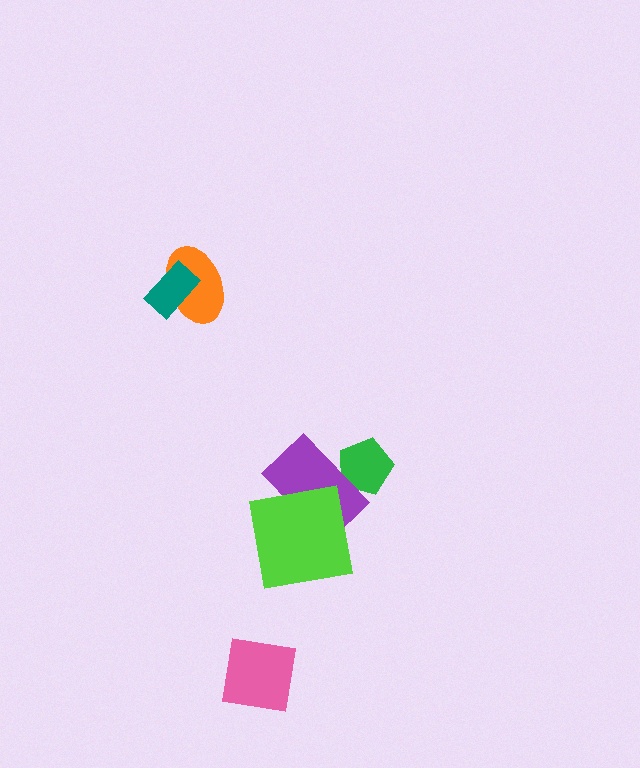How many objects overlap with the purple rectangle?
2 objects overlap with the purple rectangle.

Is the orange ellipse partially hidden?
Yes, it is partially covered by another shape.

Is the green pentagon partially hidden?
Yes, it is partially covered by another shape.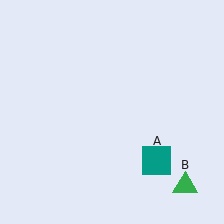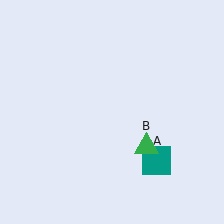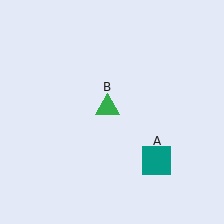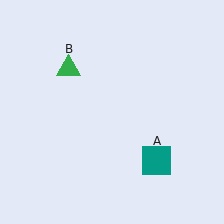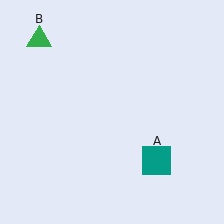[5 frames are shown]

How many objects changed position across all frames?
1 object changed position: green triangle (object B).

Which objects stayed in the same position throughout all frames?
Teal square (object A) remained stationary.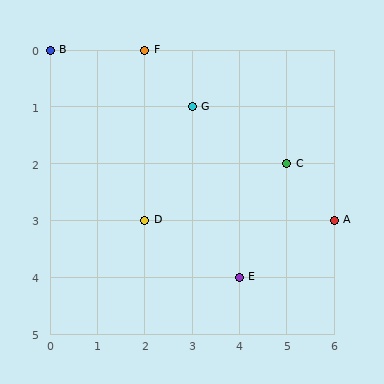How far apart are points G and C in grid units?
Points G and C are 2 columns and 1 row apart (about 2.2 grid units diagonally).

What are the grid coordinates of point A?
Point A is at grid coordinates (6, 3).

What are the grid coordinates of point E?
Point E is at grid coordinates (4, 4).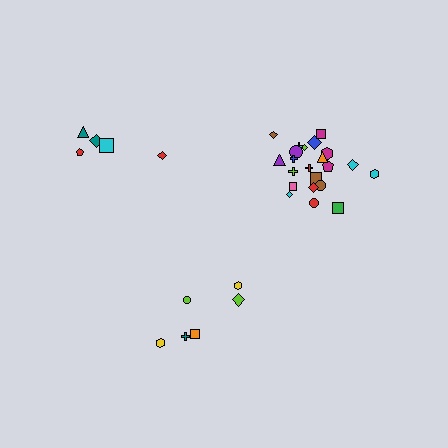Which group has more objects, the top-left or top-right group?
The top-right group.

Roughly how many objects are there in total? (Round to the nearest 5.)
Roughly 35 objects in total.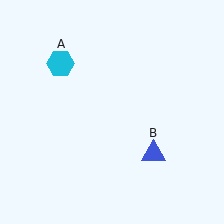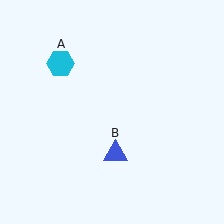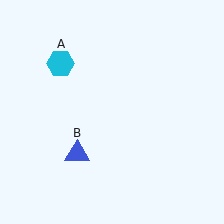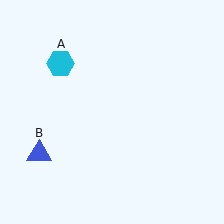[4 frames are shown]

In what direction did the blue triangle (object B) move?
The blue triangle (object B) moved left.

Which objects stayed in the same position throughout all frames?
Cyan hexagon (object A) remained stationary.